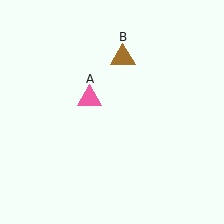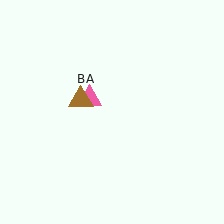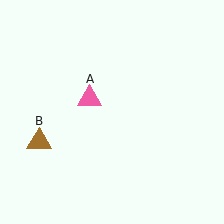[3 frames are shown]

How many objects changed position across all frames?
1 object changed position: brown triangle (object B).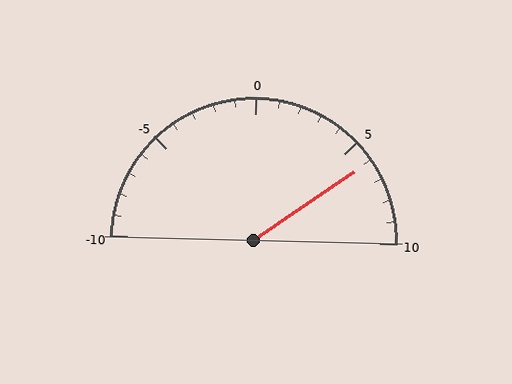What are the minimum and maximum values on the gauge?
The gauge ranges from -10 to 10.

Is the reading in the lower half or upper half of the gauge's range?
The reading is in the upper half of the range (-10 to 10).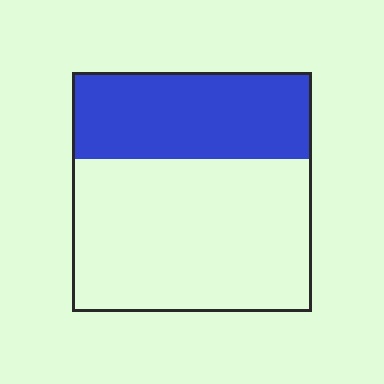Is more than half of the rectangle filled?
No.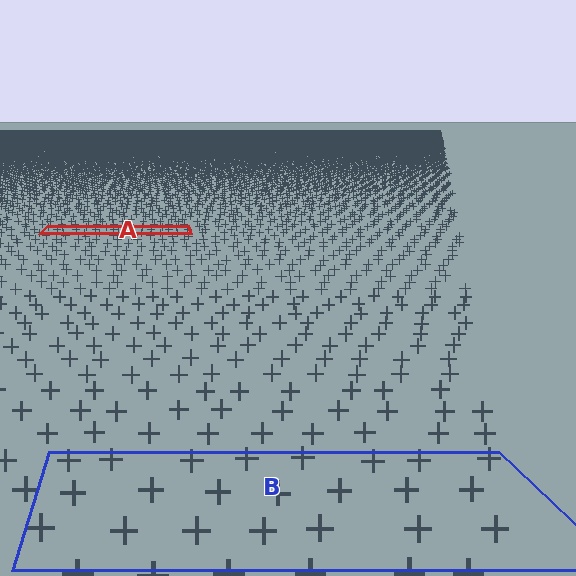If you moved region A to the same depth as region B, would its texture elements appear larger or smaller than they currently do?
They would appear larger. At a closer depth, the same texture elements are projected at a bigger on-screen size.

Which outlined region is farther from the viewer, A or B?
Region A is farther from the viewer — the texture elements inside it appear smaller and more densely packed.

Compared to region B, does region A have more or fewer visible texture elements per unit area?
Region A has more texture elements per unit area — they are packed more densely because it is farther away.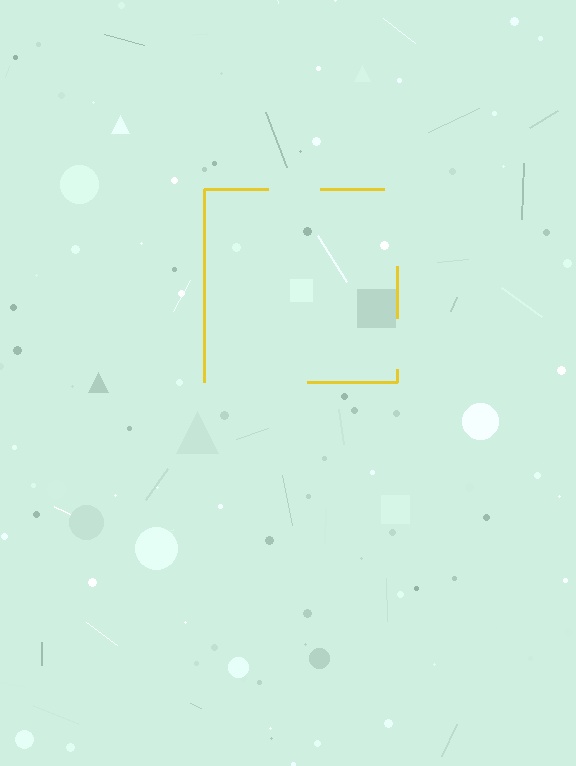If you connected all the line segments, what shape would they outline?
They would outline a square.